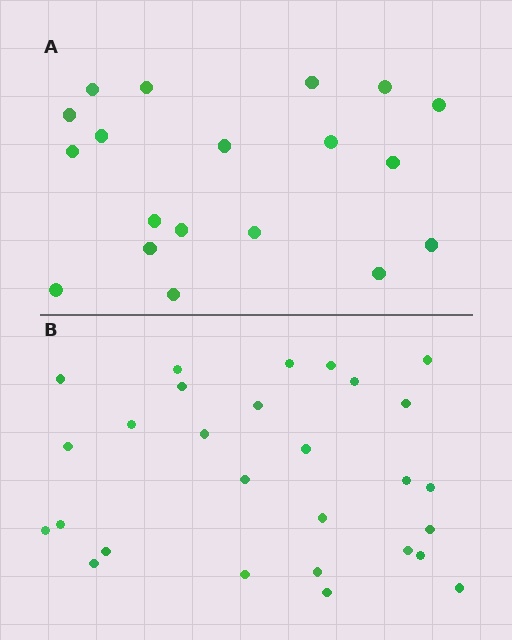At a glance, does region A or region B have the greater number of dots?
Region B (the bottom region) has more dots.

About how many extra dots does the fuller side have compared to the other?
Region B has roughly 8 or so more dots than region A.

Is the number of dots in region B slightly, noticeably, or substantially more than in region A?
Region B has substantially more. The ratio is roughly 1.5 to 1.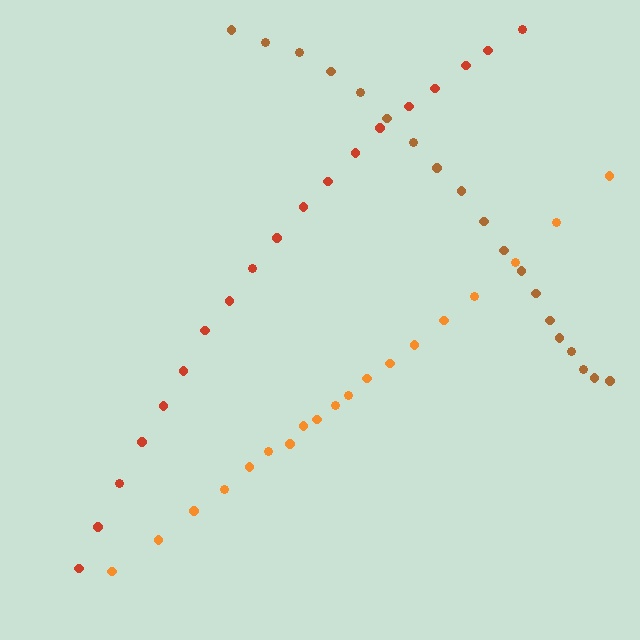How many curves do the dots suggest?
There are 3 distinct paths.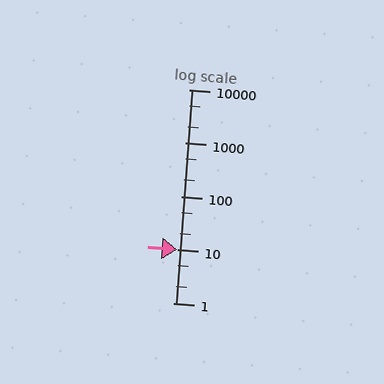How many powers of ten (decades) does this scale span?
The scale spans 4 decades, from 1 to 10000.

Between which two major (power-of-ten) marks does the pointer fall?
The pointer is between 10 and 100.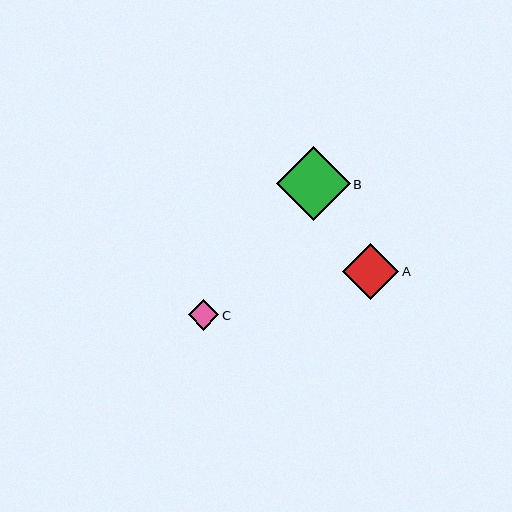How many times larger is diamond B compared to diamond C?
Diamond B is approximately 2.5 times the size of diamond C.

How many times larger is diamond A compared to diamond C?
Diamond A is approximately 1.9 times the size of diamond C.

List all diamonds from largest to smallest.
From largest to smallest: B, A, C.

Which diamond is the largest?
Diamond B is the largest with a size of approximately 74 pixels.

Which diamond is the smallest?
Diamond C is the smallest with a size of approximately 30 pixels.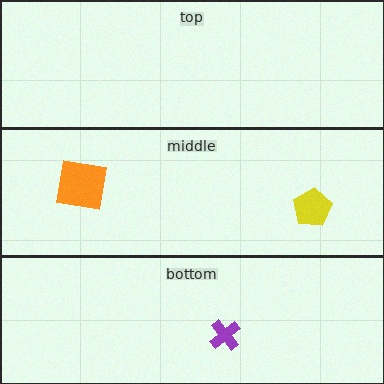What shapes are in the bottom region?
The purple cross.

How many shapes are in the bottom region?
1.